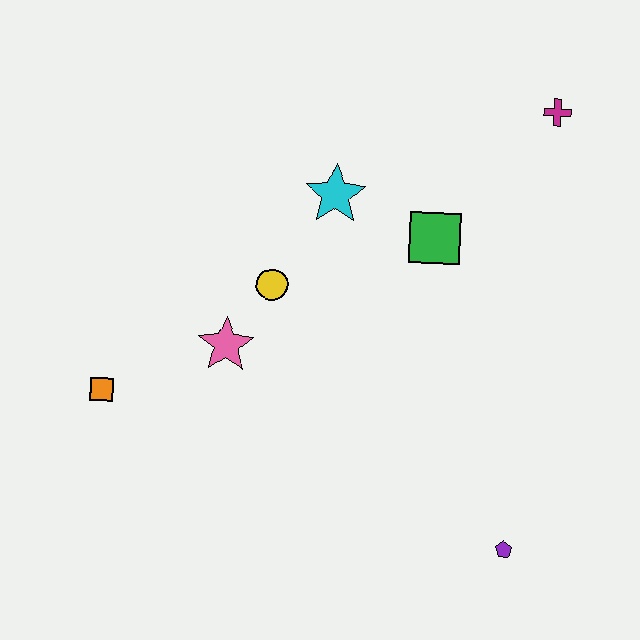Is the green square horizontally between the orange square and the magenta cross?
Yes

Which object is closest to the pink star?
The yellow circle is closest to the pink star.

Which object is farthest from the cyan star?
The purple pentagon is farthest from the cyan star.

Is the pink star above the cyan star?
No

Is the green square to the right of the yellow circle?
Yes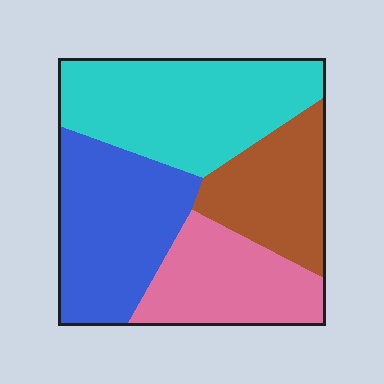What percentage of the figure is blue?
Blue covers 28% of the figure.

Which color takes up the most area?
Cyan, at roughly 30%.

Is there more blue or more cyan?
Cyan.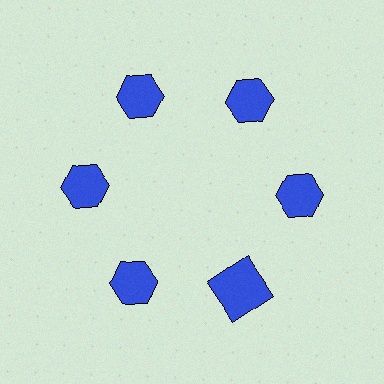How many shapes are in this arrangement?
There are 6 shapes arranged in a ring pattern.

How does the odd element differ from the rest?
It has a different shape: square instead of hexagon.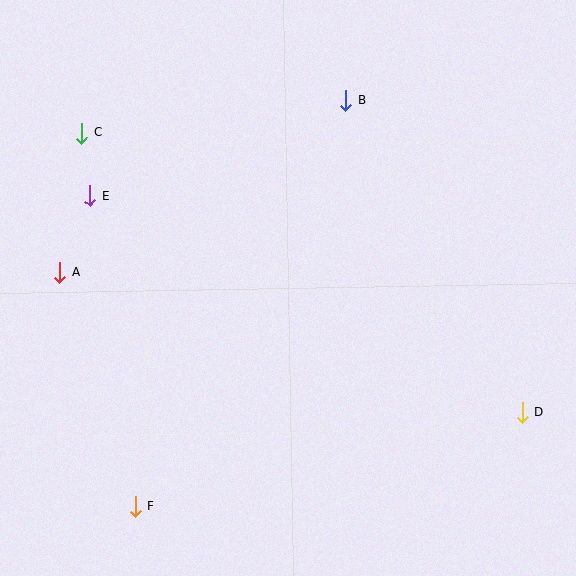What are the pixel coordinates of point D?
Point D is at (523, 412).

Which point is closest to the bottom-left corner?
Point F is closest to the bottom-left corner.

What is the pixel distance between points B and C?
The distance between B and C is 265 pixels.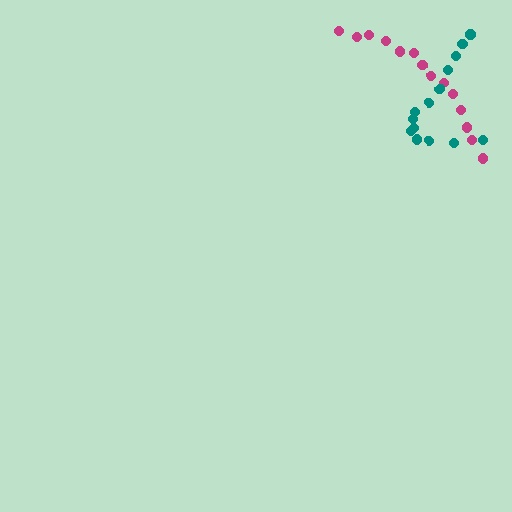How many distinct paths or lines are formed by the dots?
There are 2 distinct paths.